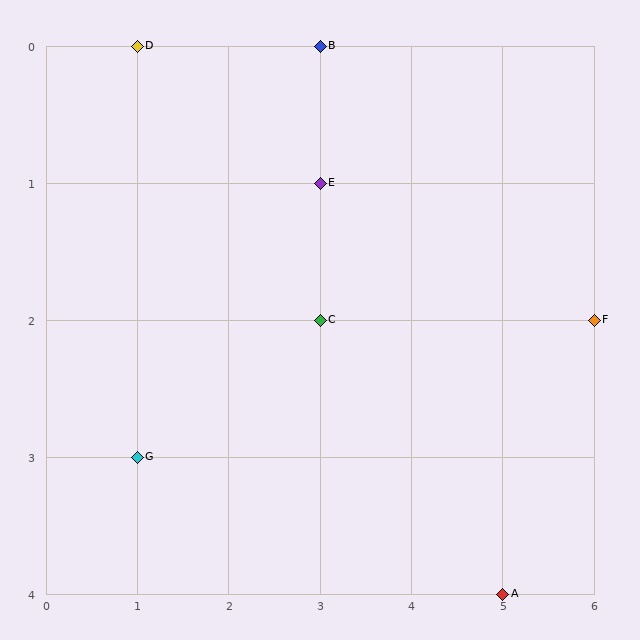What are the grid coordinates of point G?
Point G is at grid coordinates (1, 3).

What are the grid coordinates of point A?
Point A is at grid coordinates (5, 4).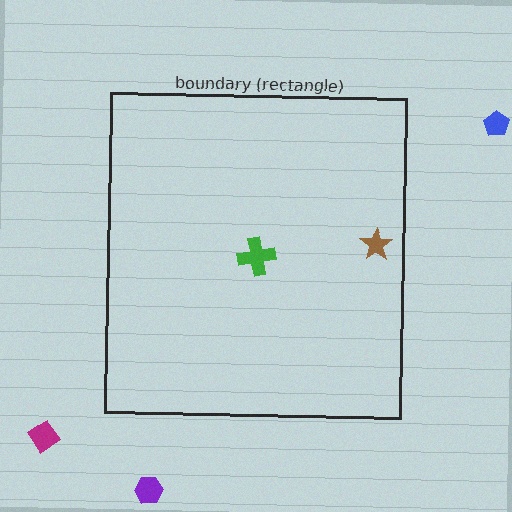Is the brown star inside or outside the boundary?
Inside.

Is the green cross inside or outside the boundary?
Inside.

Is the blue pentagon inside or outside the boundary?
Outside.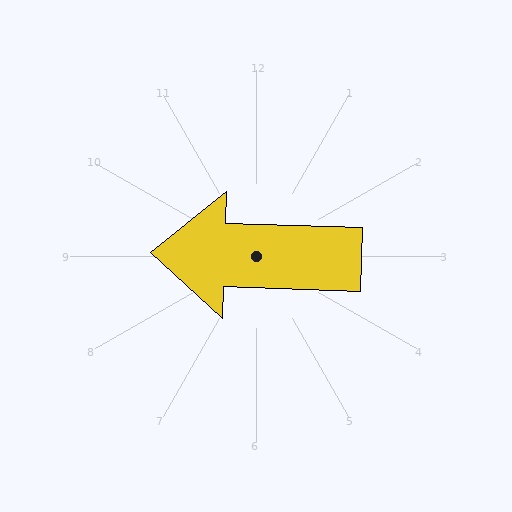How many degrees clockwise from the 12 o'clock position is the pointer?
Approximately 272 degrees.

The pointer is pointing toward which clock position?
Roughly 9 o'clock.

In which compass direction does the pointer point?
West.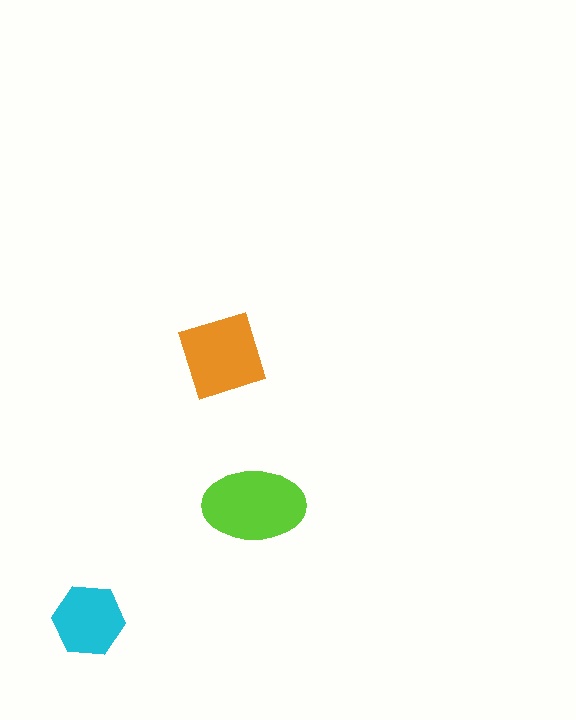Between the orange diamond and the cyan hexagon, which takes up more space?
The orange diamond.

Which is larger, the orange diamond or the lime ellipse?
The lime ellipse.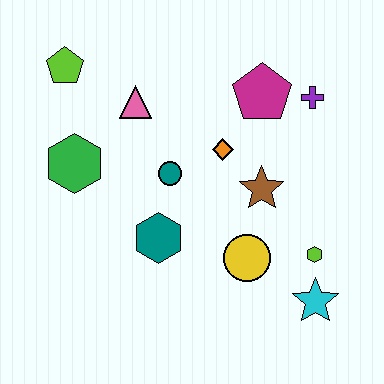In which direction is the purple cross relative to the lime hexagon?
The purple cross is above the lime hexagon.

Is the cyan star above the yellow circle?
No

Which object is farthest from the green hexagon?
The cyan star is farthest from the green hexagon.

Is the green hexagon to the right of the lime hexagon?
No